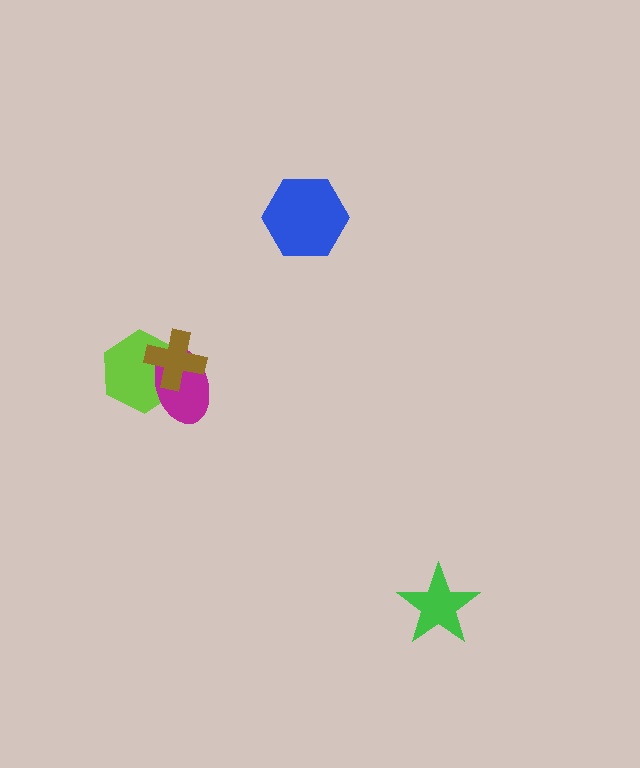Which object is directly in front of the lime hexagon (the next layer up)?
The magenta ellipse is directly in front of the lime hexagon.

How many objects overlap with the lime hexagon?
2 objects overlap with the lime hexagon.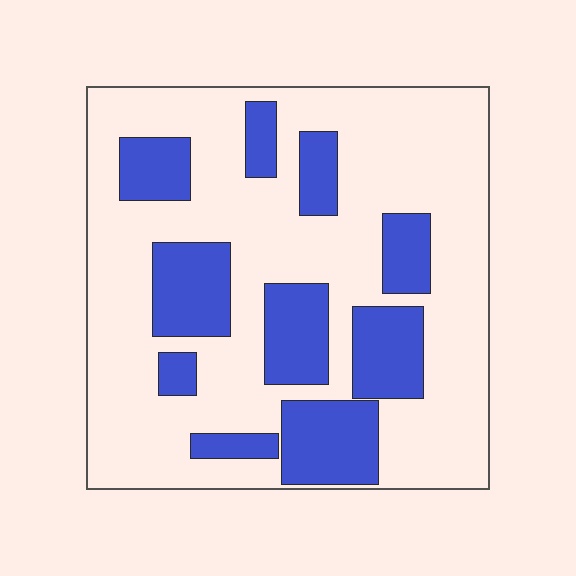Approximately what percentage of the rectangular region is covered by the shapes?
Approximately 30%.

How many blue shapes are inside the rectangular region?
10.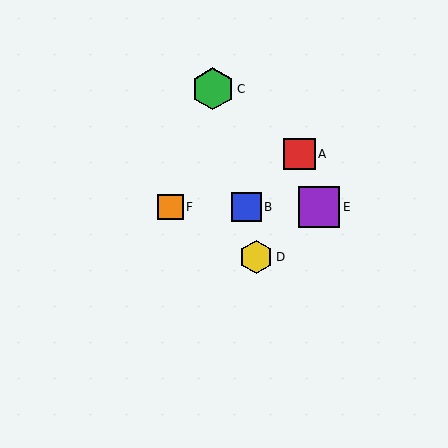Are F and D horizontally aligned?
No, F is at y≈207 and D is at y≈257.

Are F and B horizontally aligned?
Yes, both are at y≈207.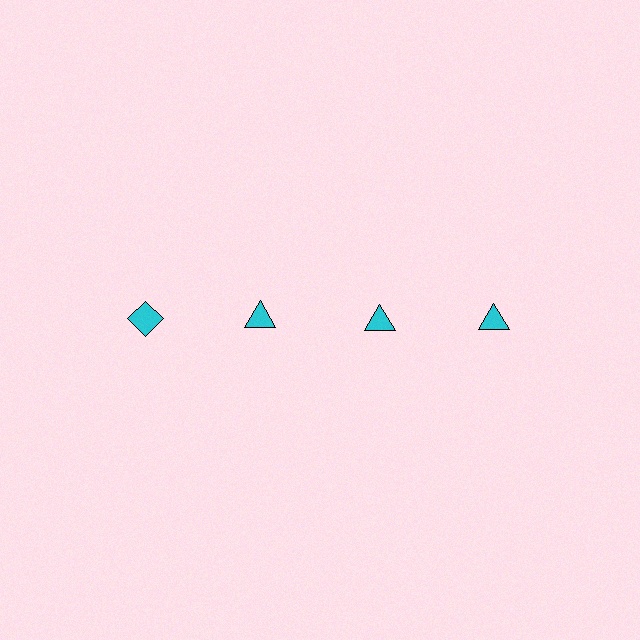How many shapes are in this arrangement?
There are 4 shapes arranged in a grid pattern.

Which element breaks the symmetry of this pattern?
The cyan diamond in the top row, leftmost column breaks the symmetry. All other shapes are cyan triangles.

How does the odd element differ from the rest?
It has a different shape: diamond instead of triangle.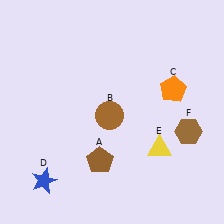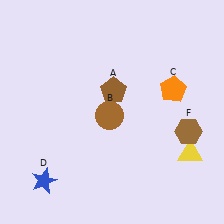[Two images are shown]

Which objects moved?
The objects that moved are: the brown pentagon (A), the yellow triangle (E).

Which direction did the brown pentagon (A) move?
The brown pentagon (A) moved up.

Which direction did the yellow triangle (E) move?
The yellow triangle (E) moved right.